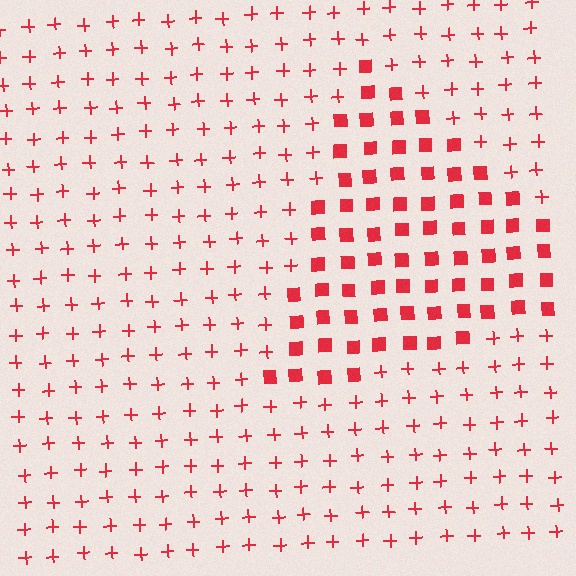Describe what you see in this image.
The image is filled with small red elements arranged in a uniform grid. A triangle-shaped region contains squares, while the surrounding area contains plus signs. The boundary is defined purely by the change in element shape.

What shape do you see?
I see a triangle.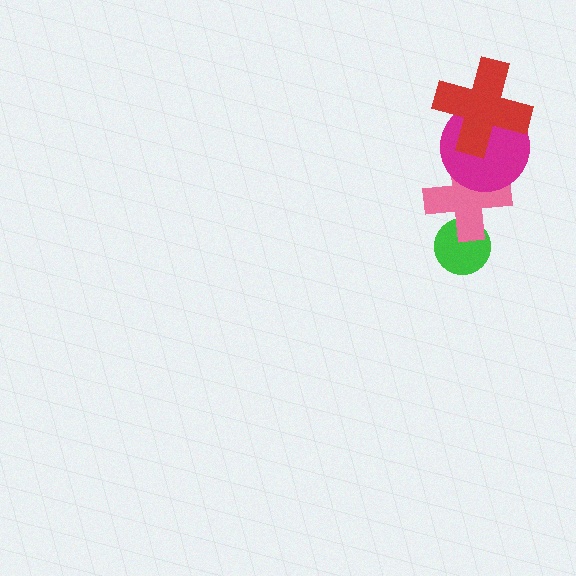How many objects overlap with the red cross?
1 object overlaps with the red cross.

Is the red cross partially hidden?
No, no other shape covers it.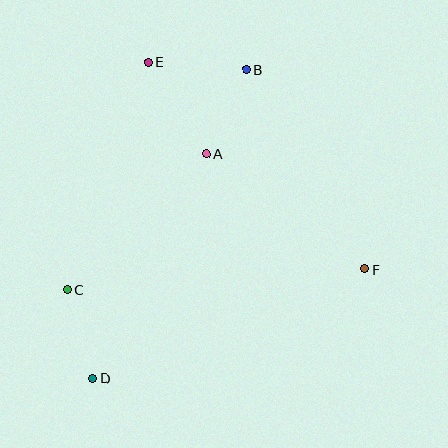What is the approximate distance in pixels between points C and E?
The distance between C and E is approximately 242 pixels.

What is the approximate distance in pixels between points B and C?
The distance between B and C is approximately 284 pixels.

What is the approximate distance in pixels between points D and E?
The distance between D and E is approximately 321 pixels.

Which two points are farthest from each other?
Points B and D are farthest from each other.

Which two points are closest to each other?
Points C and D are closest to each other.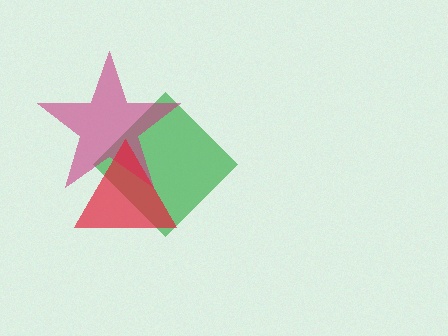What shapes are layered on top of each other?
The layered shapes are: a green diamond, a magenta star, a red triangle.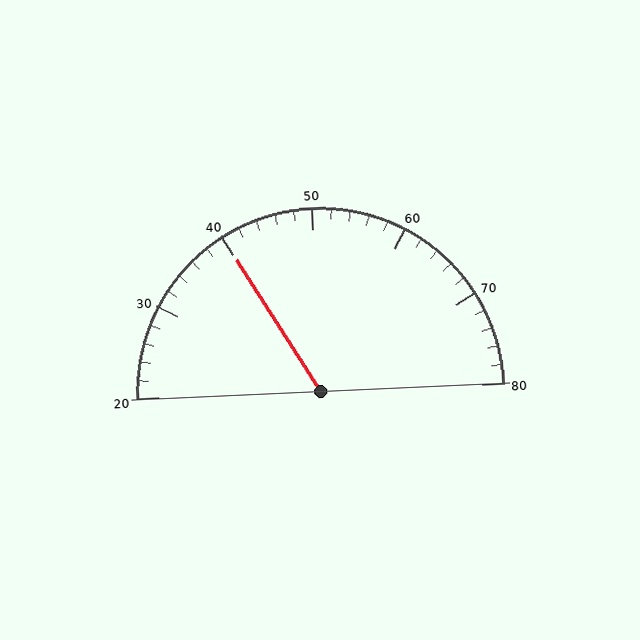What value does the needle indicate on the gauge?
The needle indicates approximately 40.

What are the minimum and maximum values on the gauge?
The gauge ranges from 20 to 80.